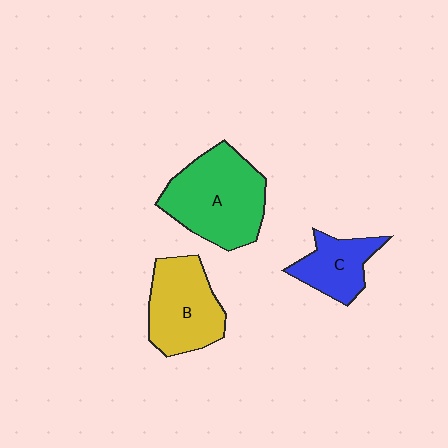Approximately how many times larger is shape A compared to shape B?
Approximately 1.3 times.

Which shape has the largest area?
Shape A (green).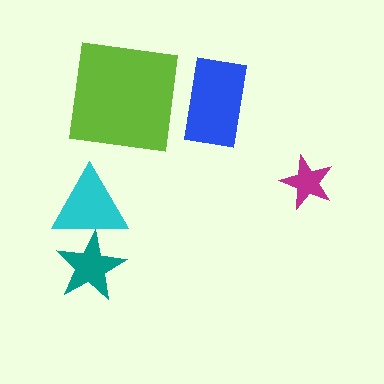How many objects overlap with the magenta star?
0 objects overlap with the magenta star.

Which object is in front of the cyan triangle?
The teal star is in front of the cyan triangle.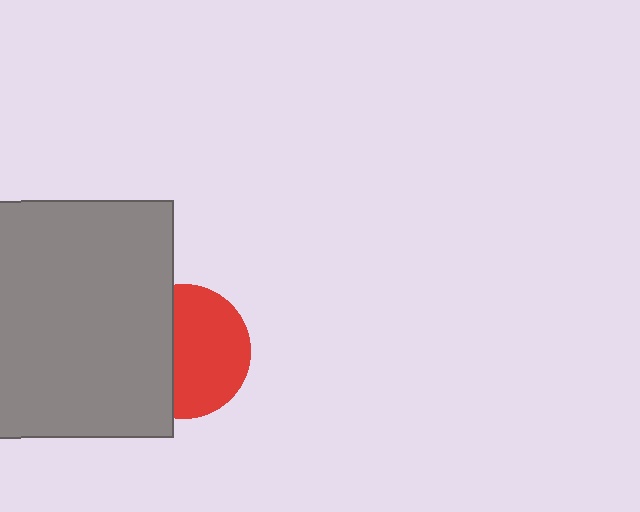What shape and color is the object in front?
The object in front is a gray rectangle.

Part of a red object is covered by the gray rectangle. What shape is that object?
It is a circle.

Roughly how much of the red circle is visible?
About half of it is visible (roughly 59%).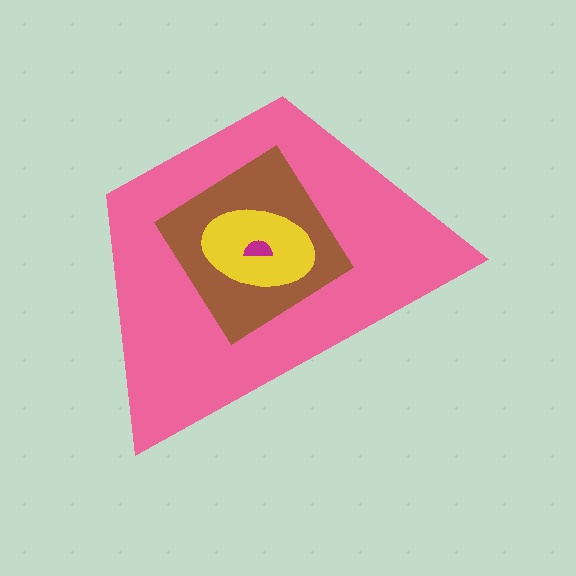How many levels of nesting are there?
4.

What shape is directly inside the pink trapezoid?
The brown diamond.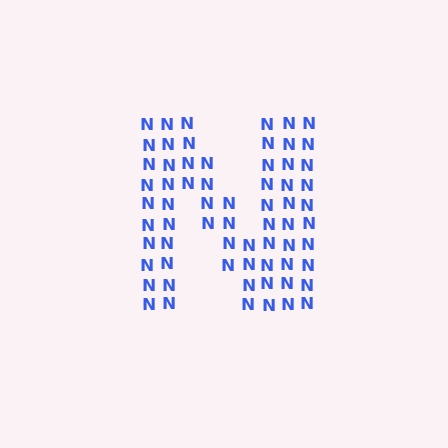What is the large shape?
The large shape is the letter N.